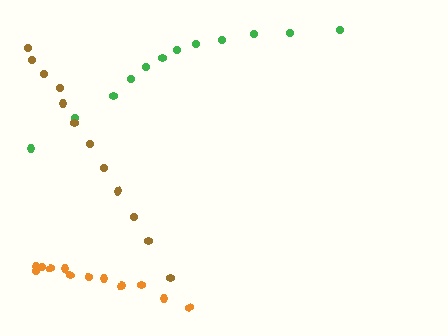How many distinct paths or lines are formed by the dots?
There are 3 distinct paths.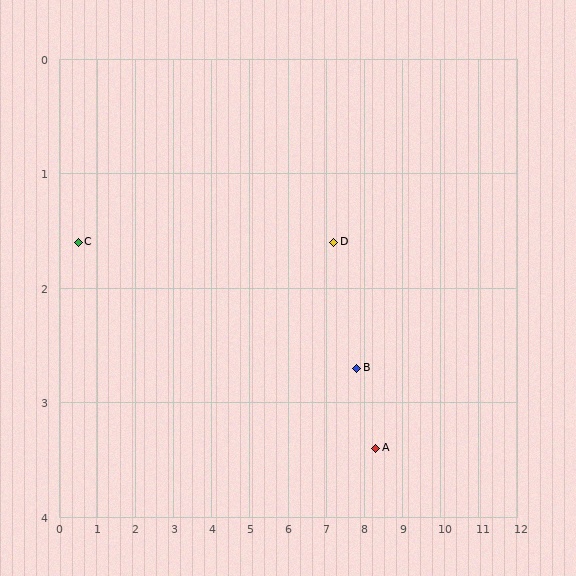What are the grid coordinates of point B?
Point B is at approximately (7.8, 2.7).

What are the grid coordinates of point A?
Point A is at approximately (8.3, 3.4).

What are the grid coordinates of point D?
Point D is at approximately (7.2, 1.6).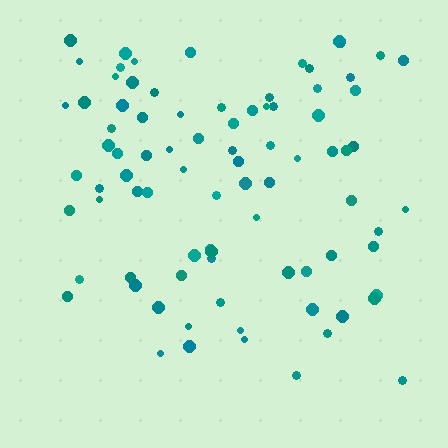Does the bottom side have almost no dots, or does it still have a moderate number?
Still a moderate number, just noticeably fewer than the top.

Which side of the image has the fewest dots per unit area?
The bottom.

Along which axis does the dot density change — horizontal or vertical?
Vertical.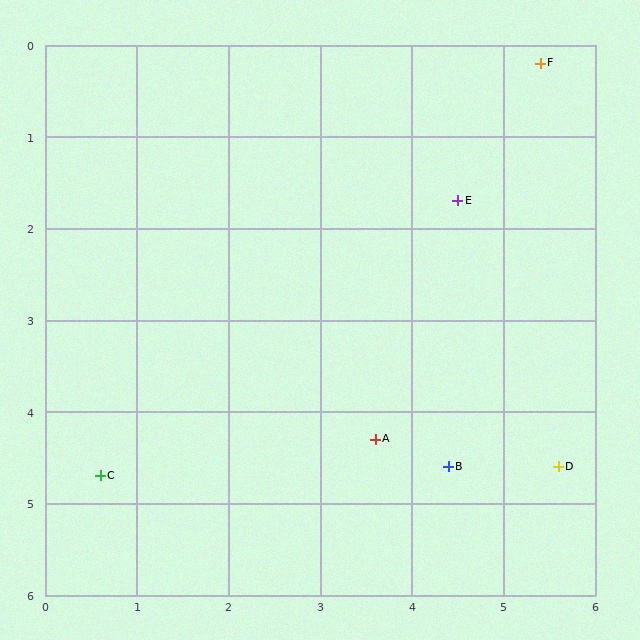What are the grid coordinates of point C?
Point C is at approximately (0.6, 4.7).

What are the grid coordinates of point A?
Point A is at approximately (3.6, 4.3).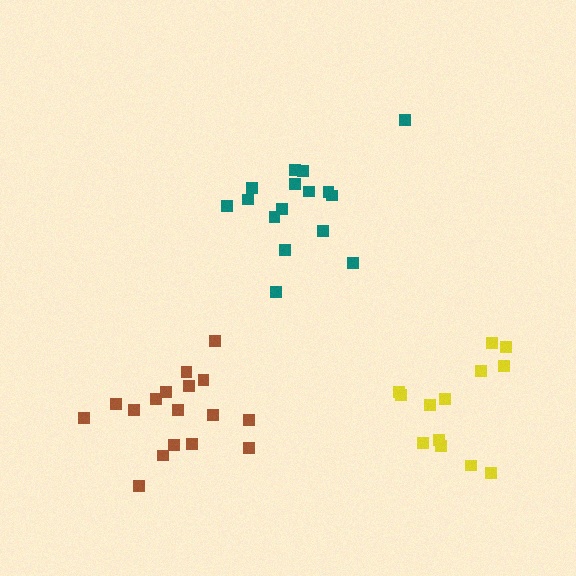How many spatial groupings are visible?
There are 3 spatial groupings.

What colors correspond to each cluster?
The clusters are colored: teal, brown, yellow.